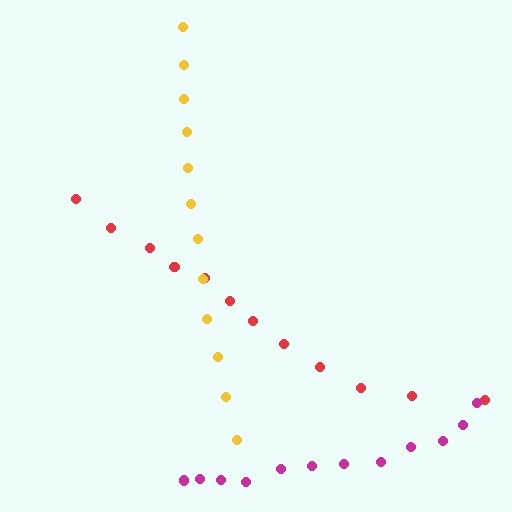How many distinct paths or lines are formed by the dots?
There are 3 distinct paths.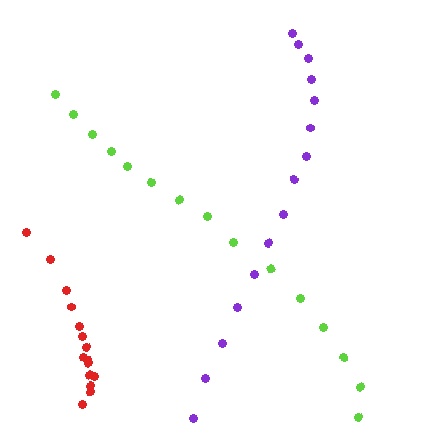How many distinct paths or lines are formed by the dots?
There are 3 distinct paths.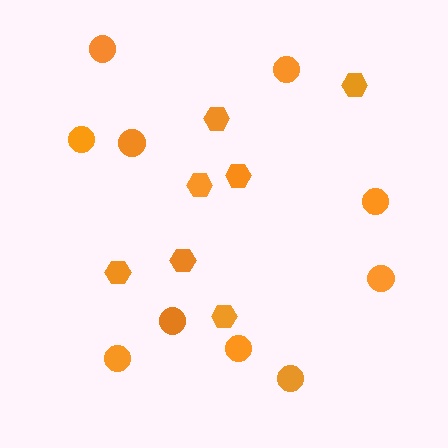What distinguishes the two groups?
There are 2 groups: one group of hexagons (7) and one group of circles (10).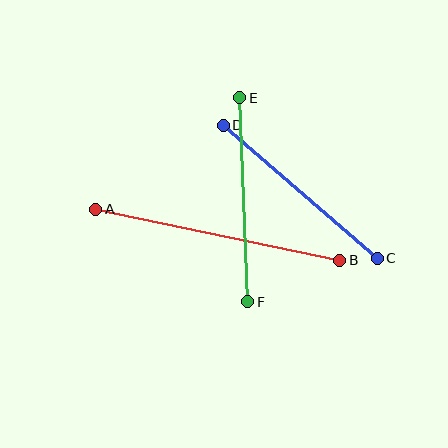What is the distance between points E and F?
The distance is approximately 204 pixels.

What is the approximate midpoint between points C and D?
The midpoint is at approximately (300, 192) pixels.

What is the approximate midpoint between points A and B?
The midpoint is at approximately (218, 235) pixels.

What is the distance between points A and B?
The distance is approximately 249 pixels.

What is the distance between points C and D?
The distance is approximately 204 pixels.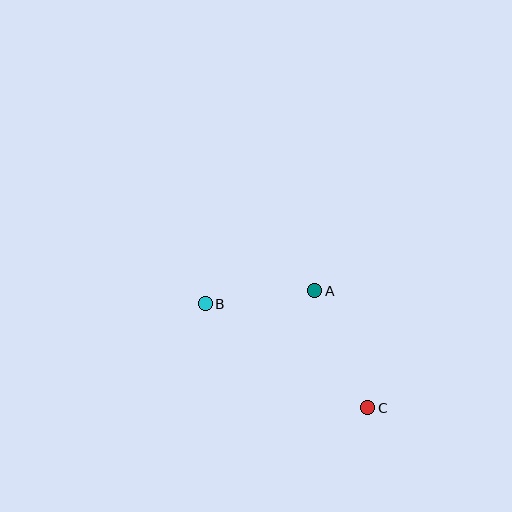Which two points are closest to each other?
Points A and B are closest to each other.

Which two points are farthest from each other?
Points B and C are farthest from each other.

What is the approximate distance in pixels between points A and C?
The distance between A and C is approximately 128 pixels.